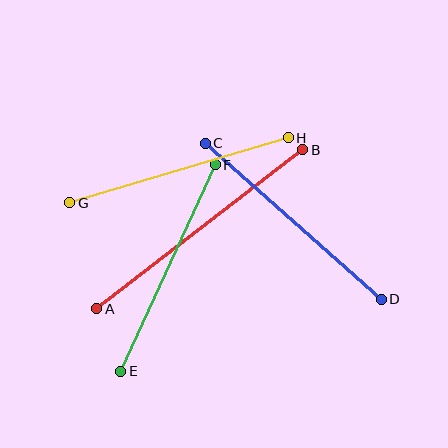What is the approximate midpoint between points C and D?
The midpoint is at approximately (293, 221) pixels.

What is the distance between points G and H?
The distance is approximately 228 pixels.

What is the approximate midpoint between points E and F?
The midpoint is at approximately (168, 268) pixels.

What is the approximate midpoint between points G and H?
The midpoint is at approximately (179, 170) pixels.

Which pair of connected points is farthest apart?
Points A and B are farthest apart.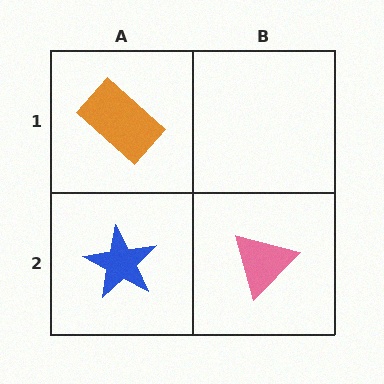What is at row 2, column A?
A blue star.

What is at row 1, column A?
An orange rectangle.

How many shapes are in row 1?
1 shape.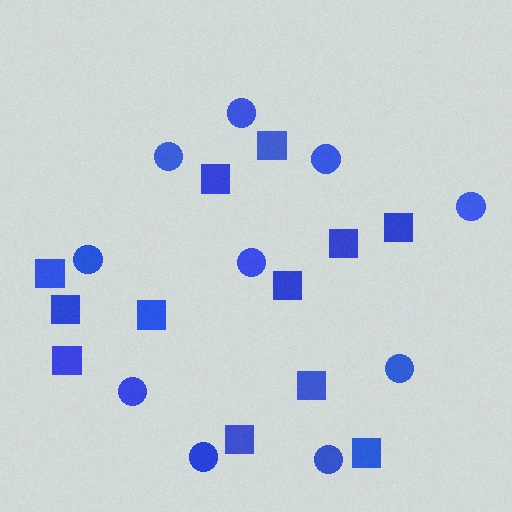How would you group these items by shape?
There are 2 groups: one group of squares (12) and one group of circles (10).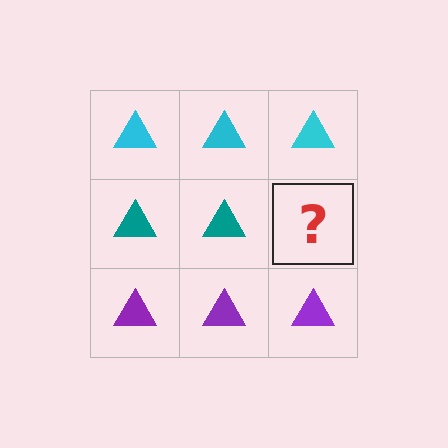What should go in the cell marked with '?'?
The missing cell should contain a teal triangle.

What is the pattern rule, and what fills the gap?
The rule is that each row has a consistent color. The gap should be filled with a teal triangle.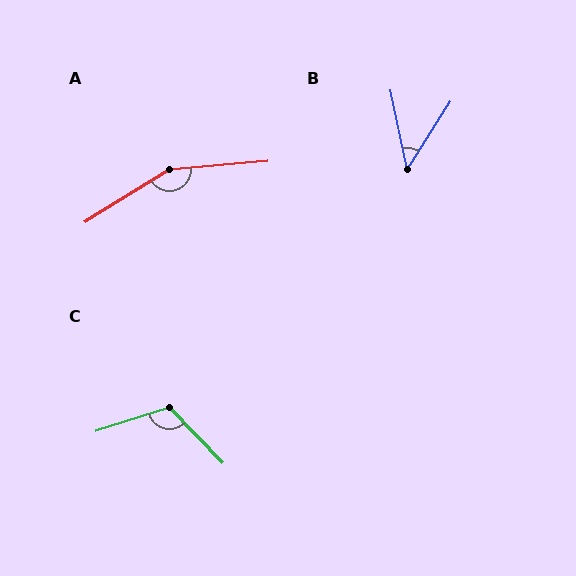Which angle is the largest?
A, at approximately 153 degrees.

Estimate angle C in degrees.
Approximately 117 degrees.